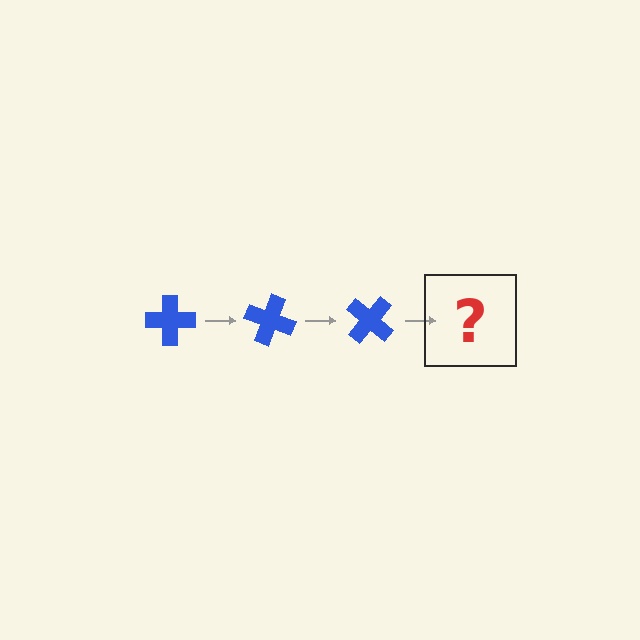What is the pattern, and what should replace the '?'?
The pattern is that the cross rotates 20 degrees each step. The '?' should be a blue cross rotated 60 degrees.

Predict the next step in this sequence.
The next step is a blue cross rotated 60 degrees.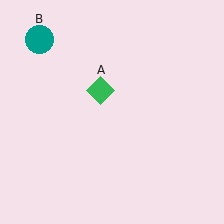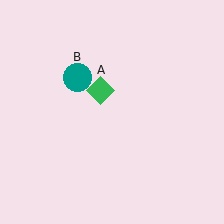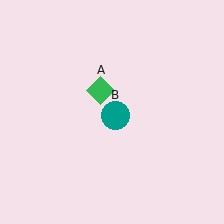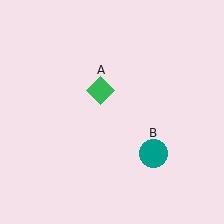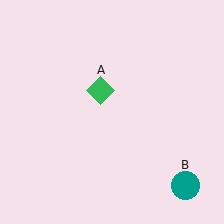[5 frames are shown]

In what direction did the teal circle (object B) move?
The teal circle (object B) moved down and to the right.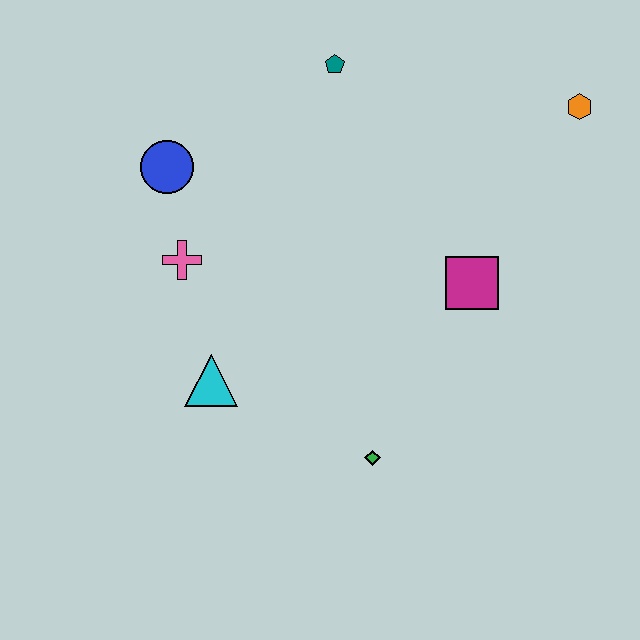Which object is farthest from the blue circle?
The orange hexagon is farthest from the blue circle.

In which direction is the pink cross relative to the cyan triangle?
The pink cross is above the cyan triangle.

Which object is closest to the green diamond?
The cyan triangle is closest to the green diamond.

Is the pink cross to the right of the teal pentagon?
No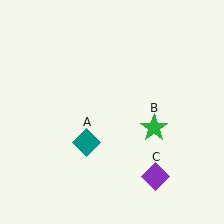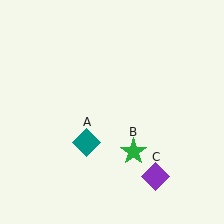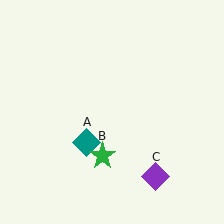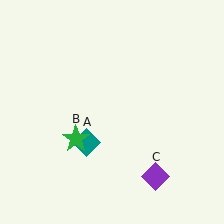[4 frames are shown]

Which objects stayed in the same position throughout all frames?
Teal diamond (object A) and purple diamond (object C) remained stationary.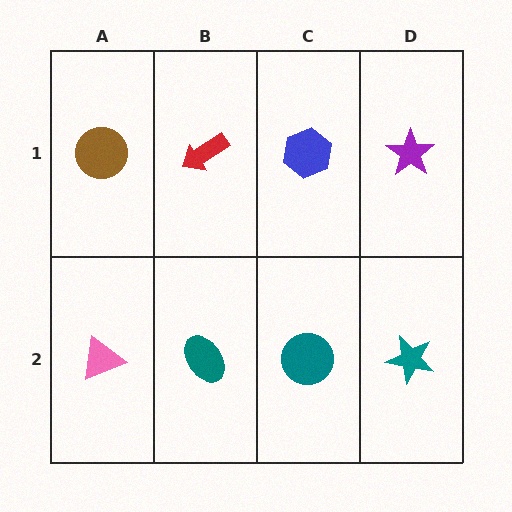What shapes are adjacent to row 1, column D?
A teal star (row 2, column D), a blue hexagon (row 1, column C).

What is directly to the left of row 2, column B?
A pink triangle.